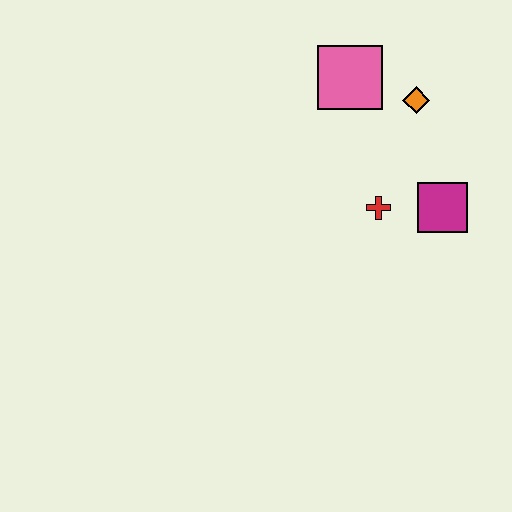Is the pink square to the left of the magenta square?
Yes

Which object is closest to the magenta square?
The red cross is closest to the magenta square.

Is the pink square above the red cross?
Yes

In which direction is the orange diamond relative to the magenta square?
The orange diamond is above the magenta square.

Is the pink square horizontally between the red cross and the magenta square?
No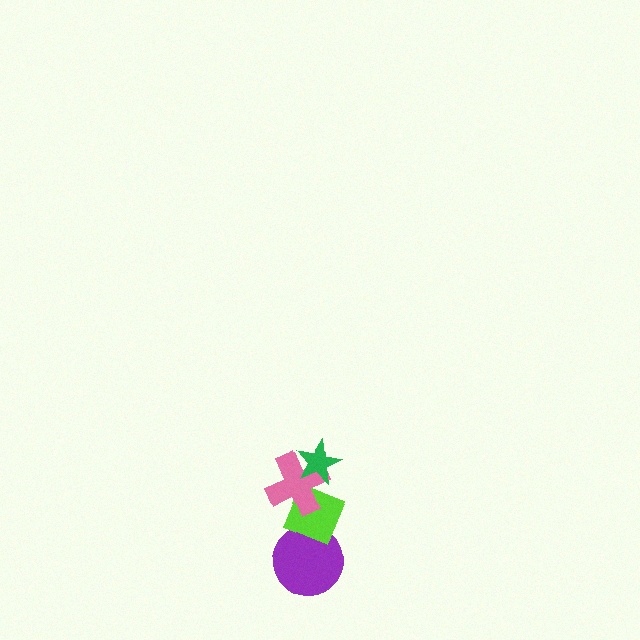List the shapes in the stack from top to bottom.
From top to bottom: the green star, the pink cross, the lime diamond, the purple circle.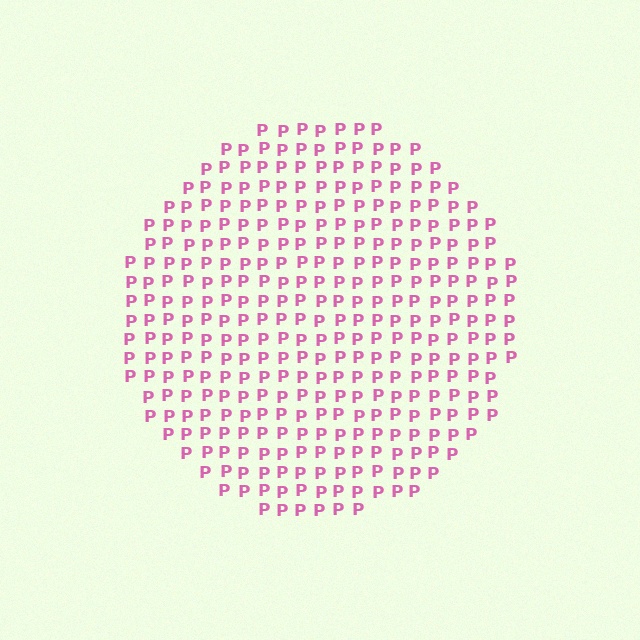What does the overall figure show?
The overall figure shows a circle.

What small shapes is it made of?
It is made of small letter P's.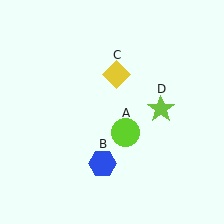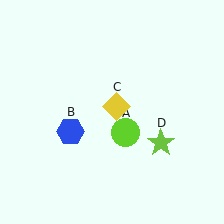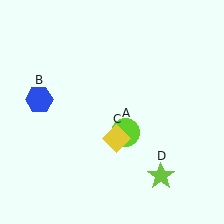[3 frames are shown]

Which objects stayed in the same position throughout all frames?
Lime circle (object A) remained stationary.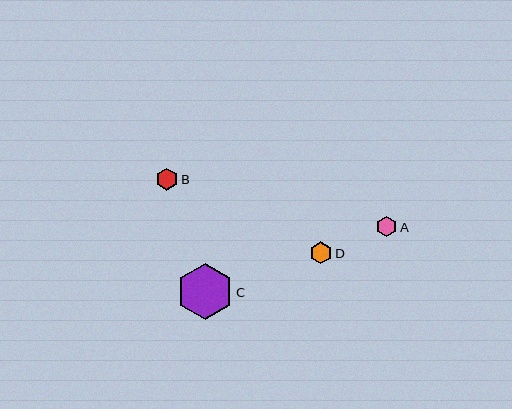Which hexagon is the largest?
Hexagon C is the largest with a size of approximately 56 pixels.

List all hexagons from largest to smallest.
From largest to smallest: C, B, D, A.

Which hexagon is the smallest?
Hexagon A is the smallest with a size of approximately 21 pixels.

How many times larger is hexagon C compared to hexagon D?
Hexagon C is approximately 2.6 times the size of hexagon D.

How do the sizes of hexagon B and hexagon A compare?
Hexagon B and hexagon A are approximately the same size.